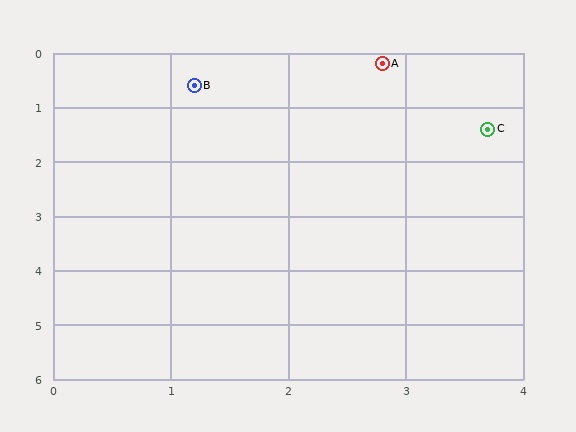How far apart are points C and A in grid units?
Points C and A are about 1.5 grid units apart.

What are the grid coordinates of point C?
Point C is at approximately (3.7, 1.4).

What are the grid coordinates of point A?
Point A is at approximately (2.8, 0.2).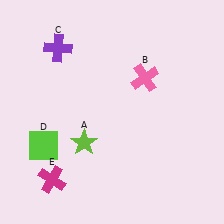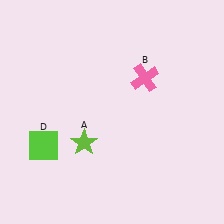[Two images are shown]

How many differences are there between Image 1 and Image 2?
There are 2 differences between the two images.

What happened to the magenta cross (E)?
The magenta cross (E) was removed in Image 2. It was in the bottom-left area of Image 1.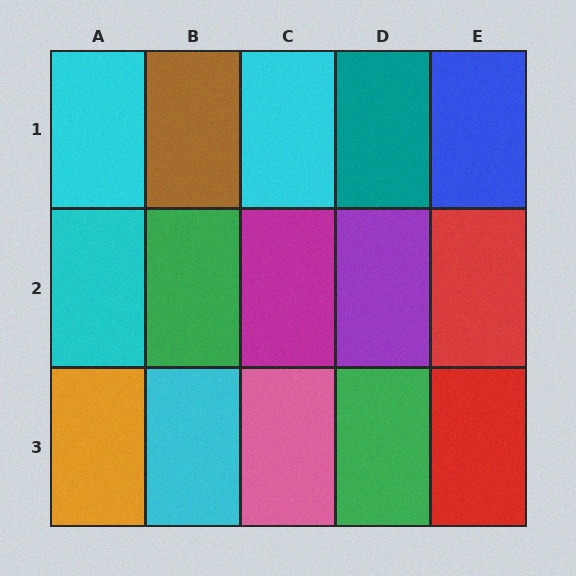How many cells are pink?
1 cell is pink.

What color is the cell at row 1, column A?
Cyan.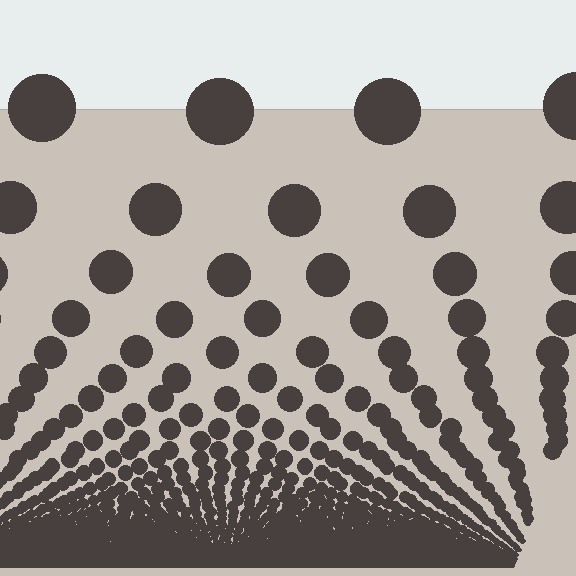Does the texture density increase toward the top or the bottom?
Density increases toward the bottom.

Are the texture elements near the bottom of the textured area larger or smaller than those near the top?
Smaller. The gradient is inverted — elements near the bottom are smaller and denser.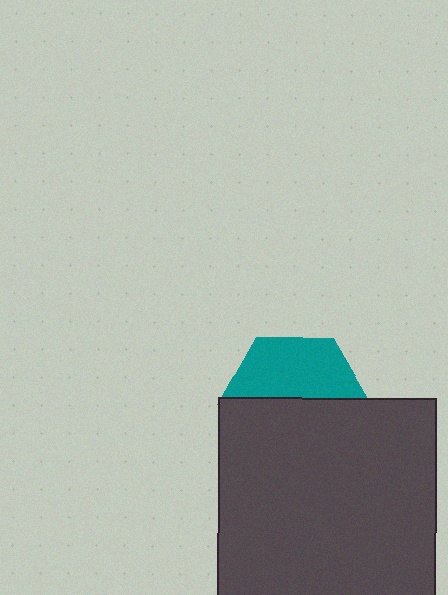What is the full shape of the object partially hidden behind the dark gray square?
The partially hidden object is a teal hexagon.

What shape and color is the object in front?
The object in front is a dark gray square.